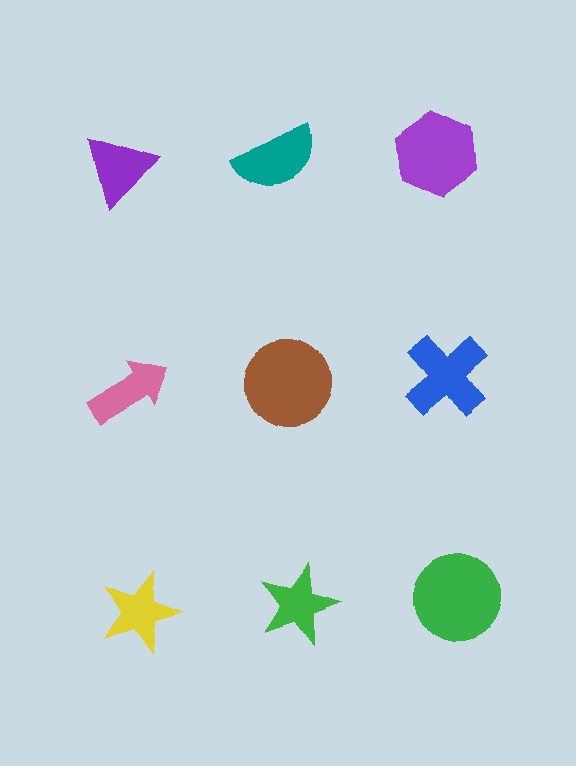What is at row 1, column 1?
A purple triangle.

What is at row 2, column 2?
A brown circle.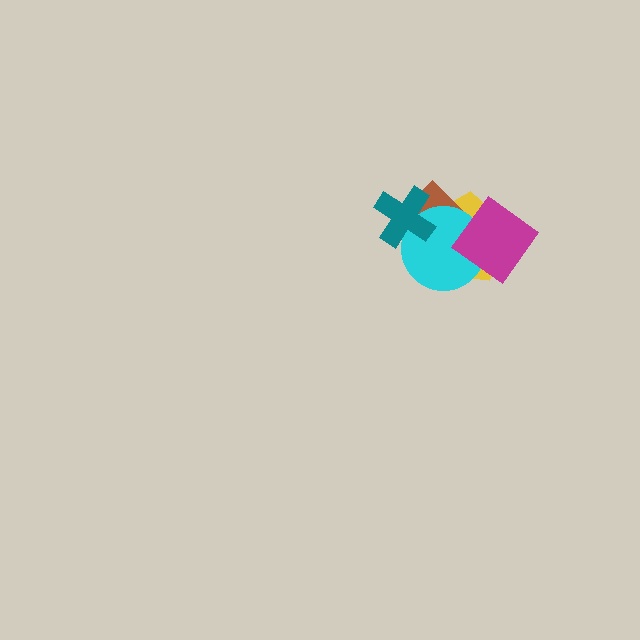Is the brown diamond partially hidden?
Yes, it is partially covered by another shape.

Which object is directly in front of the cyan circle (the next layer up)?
The magenta diamond is directly in front of the cyan circle.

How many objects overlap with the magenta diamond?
3 objects overlap with the magenta diamond.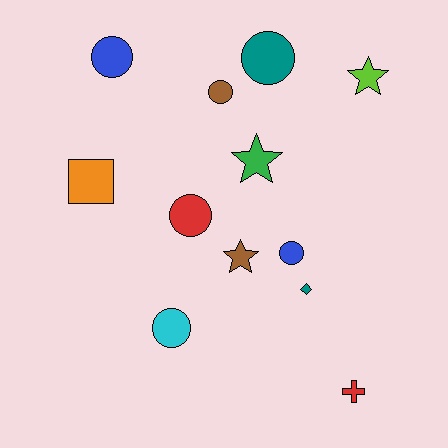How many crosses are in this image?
There is 1 cross.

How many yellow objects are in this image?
There are no yellow objects.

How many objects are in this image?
There are 12 objects.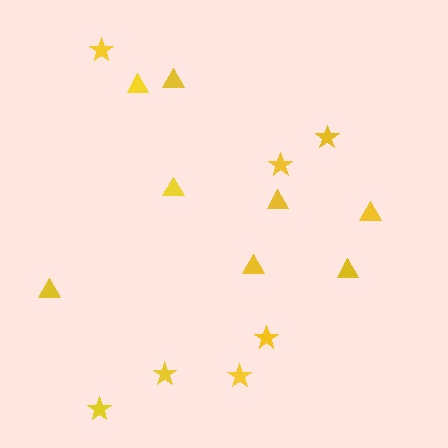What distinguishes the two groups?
There are 2 groups: one group of triangles (8) and one group of stars (7).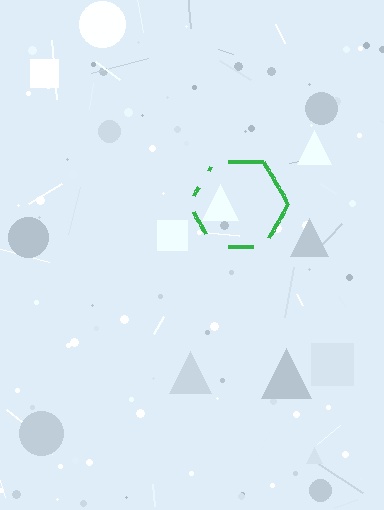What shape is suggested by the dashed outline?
The dashed outline suggests a hexagon.